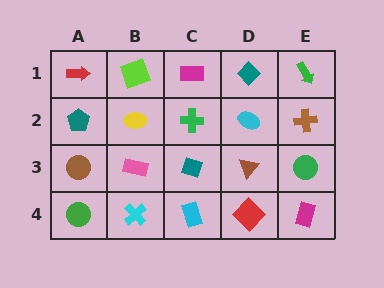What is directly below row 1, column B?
A yellow ellipse.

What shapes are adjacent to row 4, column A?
A brown circle (row 3, column A), a cyan cross (row 4, column B).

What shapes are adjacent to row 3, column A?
A teal pentagon (row 2, column A), a green circle (row 4, column A), a pink rectangle (row 3, column B).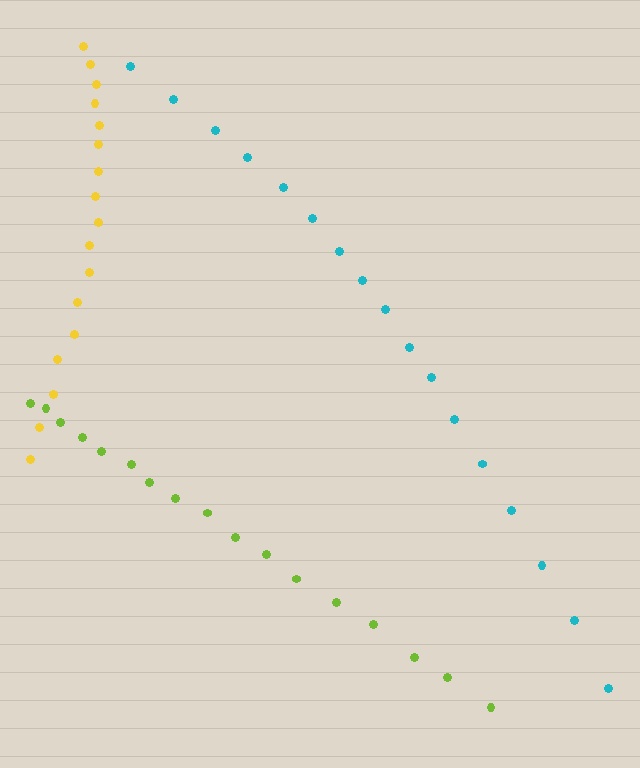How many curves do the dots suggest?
There are 3 distinct paths.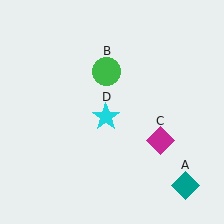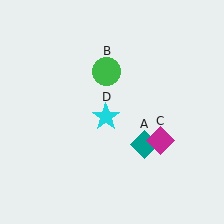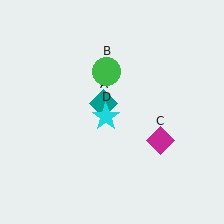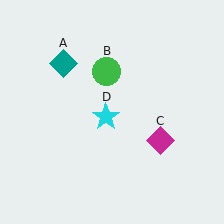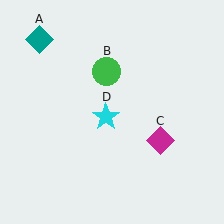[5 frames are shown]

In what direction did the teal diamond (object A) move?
The teal diamond (object A) moved up and to the left.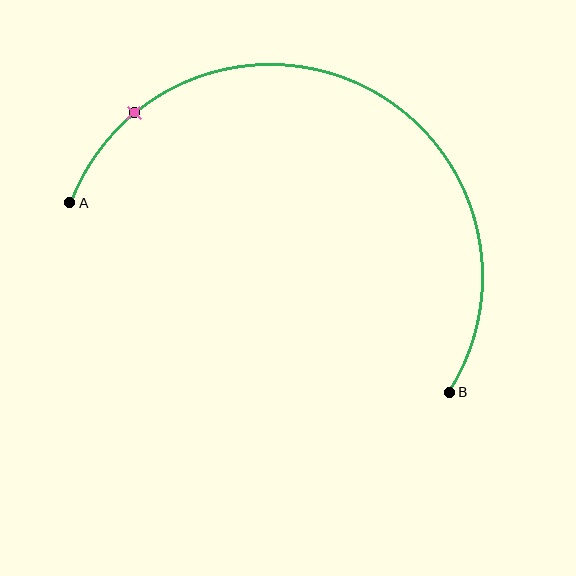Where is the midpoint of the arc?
The arc midpoint is the point on the curve farthest from the straight line joining A and B. It sits above that line.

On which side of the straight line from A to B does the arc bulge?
The arc bulges above the straight line connecting A and B.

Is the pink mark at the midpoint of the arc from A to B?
No. The pink mark lies on the arc but is closer to endpoint A. The arc midpoint would be at the point on the curve equidistant along the arc from both A and B.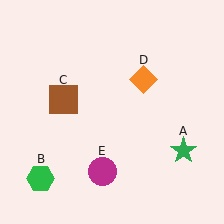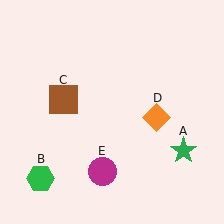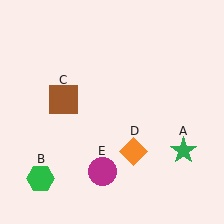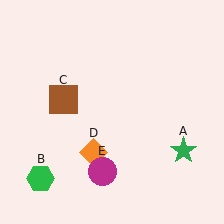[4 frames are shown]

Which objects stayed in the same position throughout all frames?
Green star (object A) and green hexagon (object B) and brown square (object C) and magenta circle (object E) remained stationary.